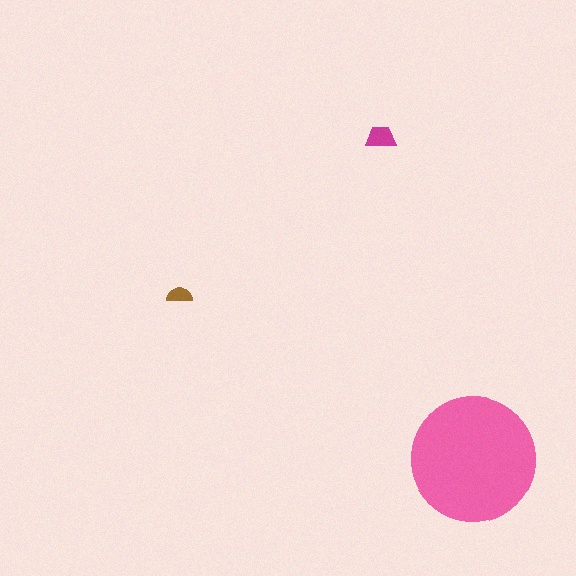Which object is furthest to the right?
The pink circle is rightmost.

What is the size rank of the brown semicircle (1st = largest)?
3rd.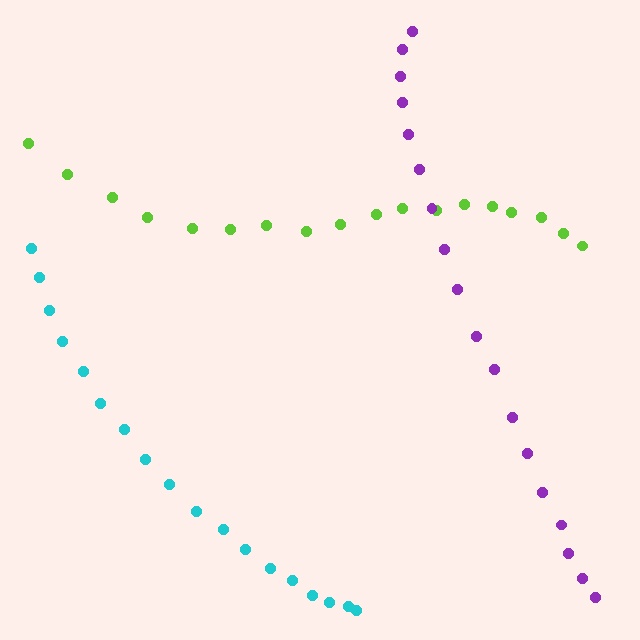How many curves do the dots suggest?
There are 3 distinct paths.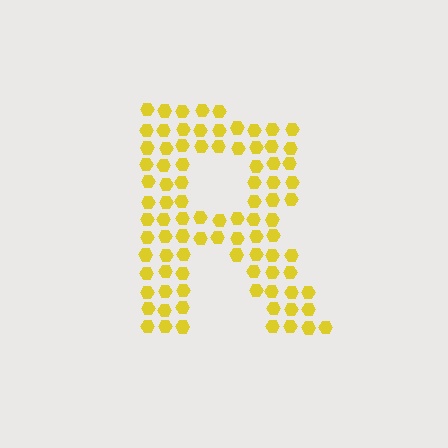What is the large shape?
The large shape is the letter R.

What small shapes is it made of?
It is made of small hexagons.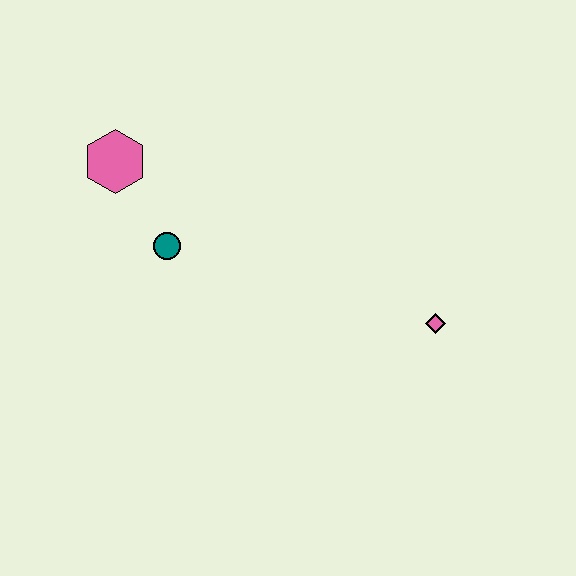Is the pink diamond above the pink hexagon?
No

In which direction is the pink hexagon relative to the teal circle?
The pink hexagon is above the teal circle.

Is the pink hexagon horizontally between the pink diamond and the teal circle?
No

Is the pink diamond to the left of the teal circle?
No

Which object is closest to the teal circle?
The pink hexagon is closest to the teal circle.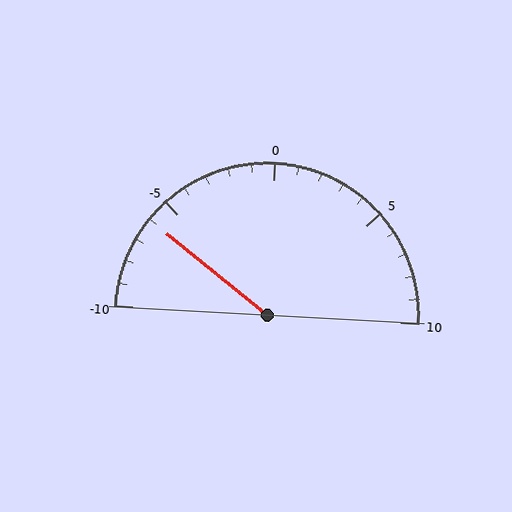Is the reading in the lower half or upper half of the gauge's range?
The reading is in the lower half of the range (-10 to 10).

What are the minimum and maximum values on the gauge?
The gauge ranges from -10 to 10.